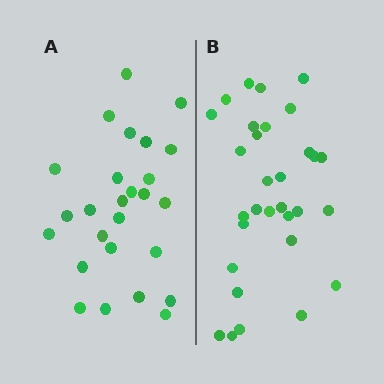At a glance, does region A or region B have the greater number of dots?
Region B (the right region) has more dots.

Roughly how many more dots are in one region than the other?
Region B has about 5 more dots than region A.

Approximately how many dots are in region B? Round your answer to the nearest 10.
About 30 dots. (The exact count is 31, which rounds to 30.)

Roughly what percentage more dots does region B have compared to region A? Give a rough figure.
About 20% more.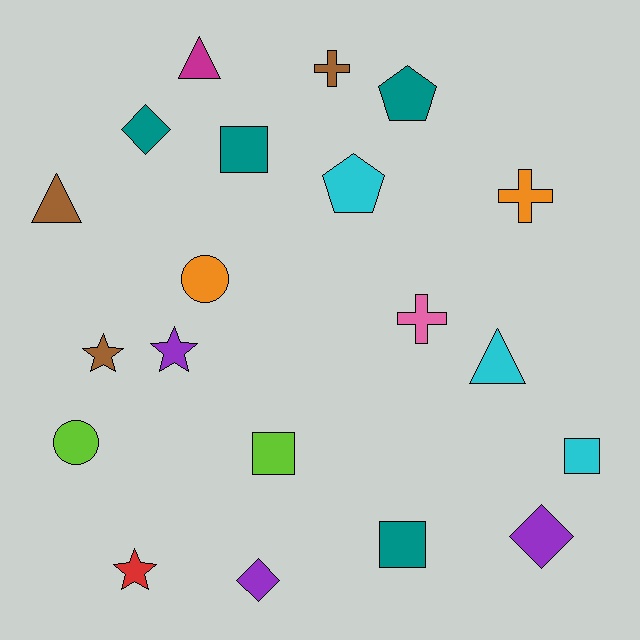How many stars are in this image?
There are 3 stars.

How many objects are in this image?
There are 20 objects.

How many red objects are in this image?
There is 1 red object.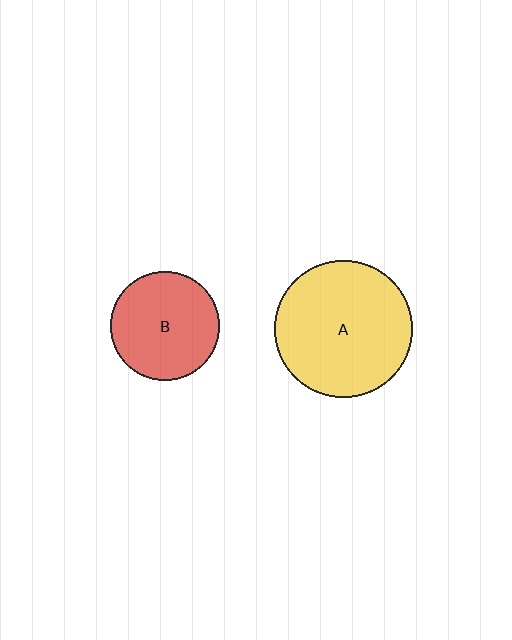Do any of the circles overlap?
No, none of the circles overlap.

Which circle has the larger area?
Circle A (yellow).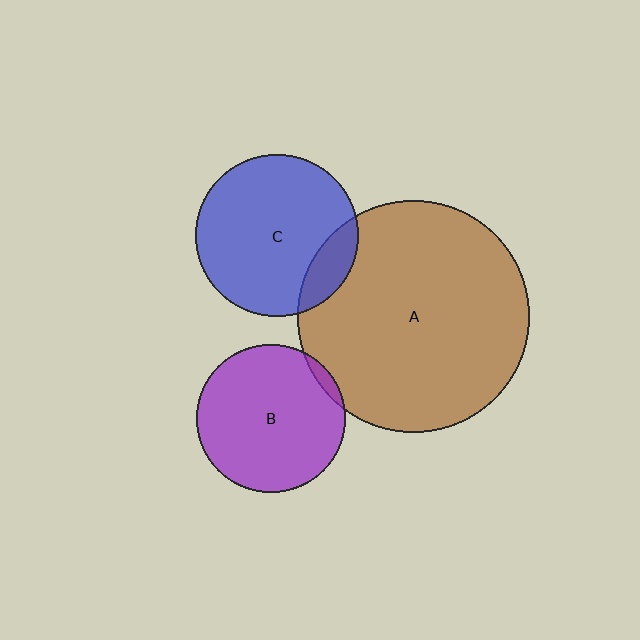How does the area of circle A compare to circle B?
Approximately 2.4 times.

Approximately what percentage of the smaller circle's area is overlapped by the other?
Approximately 15%.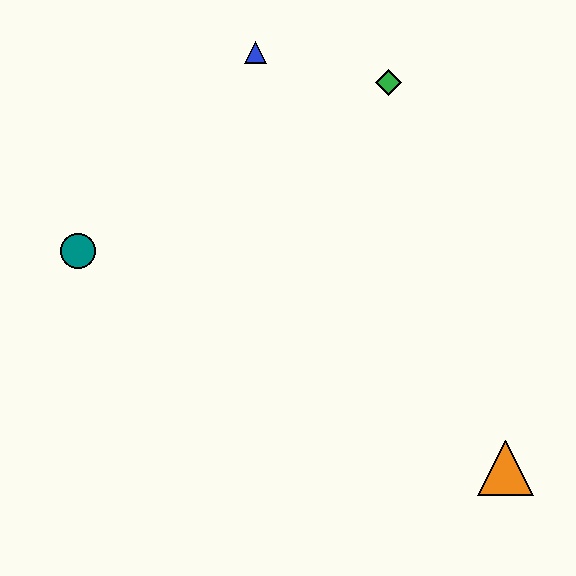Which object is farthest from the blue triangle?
The orange triangle is farthest from the blue triangle.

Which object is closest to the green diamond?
The blue triangle is closest to the green diamond.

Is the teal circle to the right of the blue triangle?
No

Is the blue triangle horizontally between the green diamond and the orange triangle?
No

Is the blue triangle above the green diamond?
Yes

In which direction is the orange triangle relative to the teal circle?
The orange triangle is to the right of the teal circle.